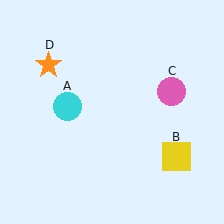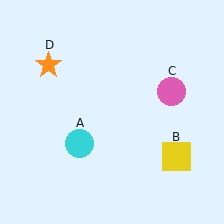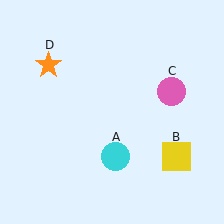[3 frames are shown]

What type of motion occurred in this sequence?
The cyan circle (object A) rotated counterclockwise around the center of the scene.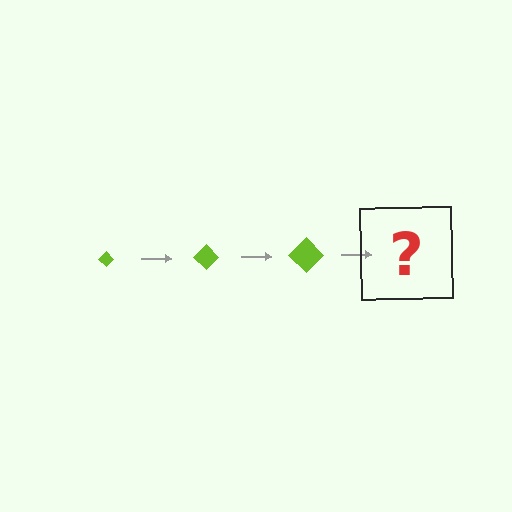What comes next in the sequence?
The next element should be a lime diamond, larger than the previous one.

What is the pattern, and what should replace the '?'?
The pattern is that the diamond gets progressively larger each step. The '?' should be a lime diamond, larger than the previous one.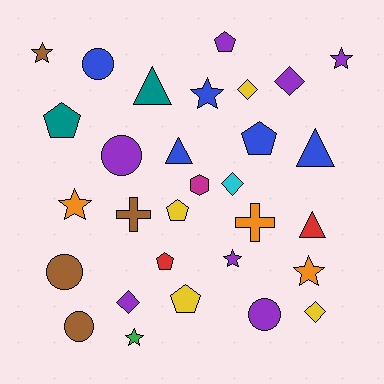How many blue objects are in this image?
There are 5 blue objects.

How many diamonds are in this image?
There are 5 diamonds.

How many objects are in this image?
There are 30 objects.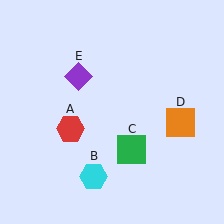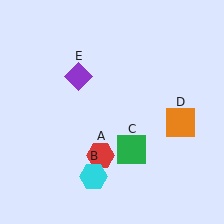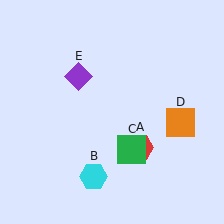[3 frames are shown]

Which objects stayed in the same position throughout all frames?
Cyan hexagon (object B) and green square (object C) and orange square (object D) and purple diamond (object E) remained stationary.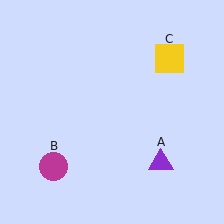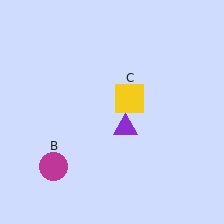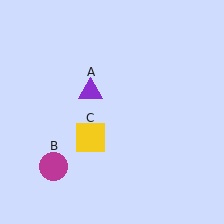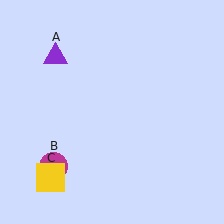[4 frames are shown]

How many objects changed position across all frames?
2 objects changed position: purple triangle (object A), yellow square (object C).